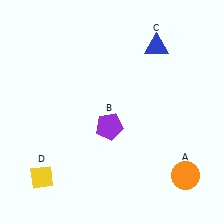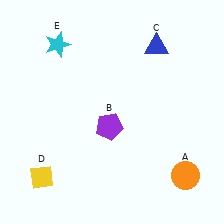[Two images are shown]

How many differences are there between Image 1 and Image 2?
There is 1 difference between the two images.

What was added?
A cyan star (E) was added in Image 2.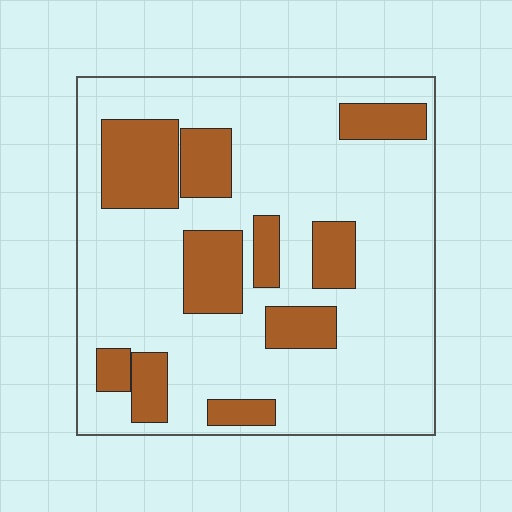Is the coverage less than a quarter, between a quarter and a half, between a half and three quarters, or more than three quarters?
Between a quarter and a half.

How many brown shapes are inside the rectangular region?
10.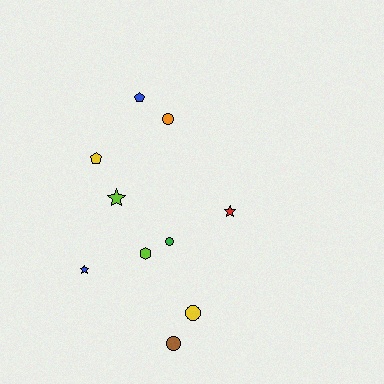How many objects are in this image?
There are 10 objects.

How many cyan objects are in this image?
There are no cyan objects.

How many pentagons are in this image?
There are 2 pentagons.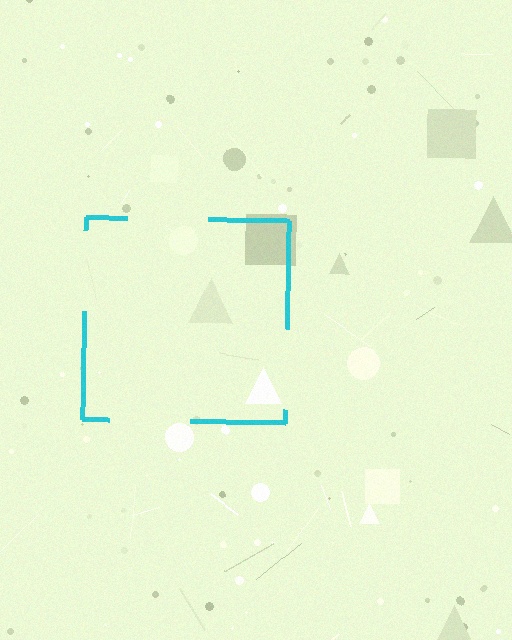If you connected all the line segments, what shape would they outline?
They would outline a square.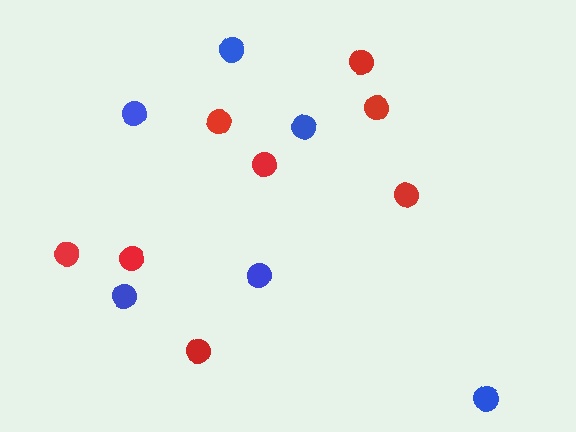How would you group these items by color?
There are 2 groups: one group of red circles (8) and one group of blue circles (6).